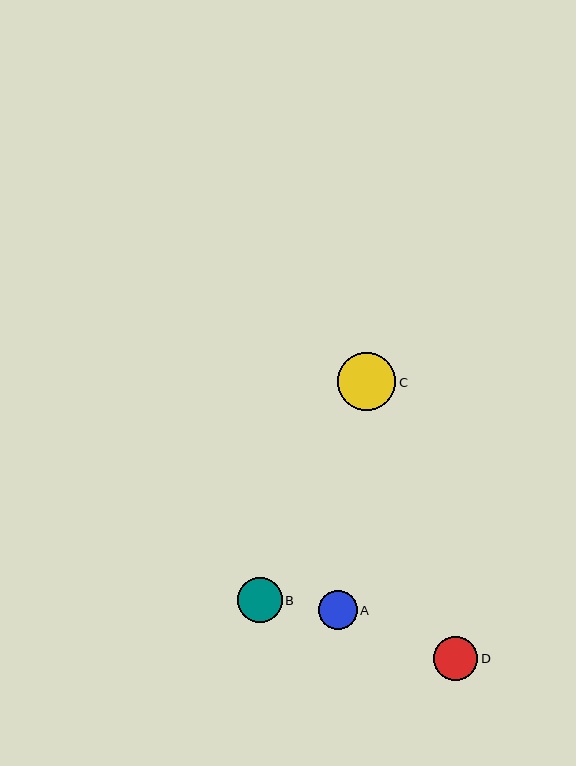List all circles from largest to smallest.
From largest to smallest: C, B, D, A.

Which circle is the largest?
Circle C is the largest with a size of approximately 58 pixels.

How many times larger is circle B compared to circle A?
Circle B is approximately 1.2 times the size of circle A.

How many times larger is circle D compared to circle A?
Circle D is approximately 1.1 times the size of circle A.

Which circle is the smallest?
Circle A is the smallest with a size of approximately 39 pixels.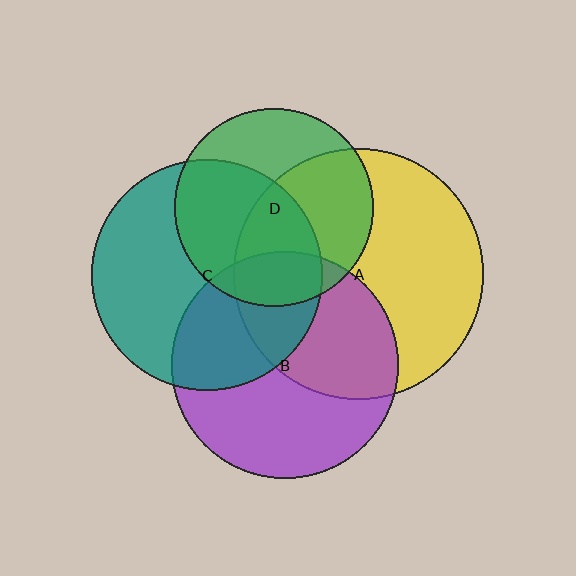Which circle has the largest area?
Circle A (yellow).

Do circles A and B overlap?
Yes.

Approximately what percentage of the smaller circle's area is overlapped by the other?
Approximately 45%.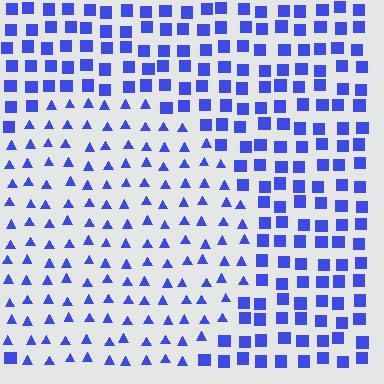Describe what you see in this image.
The image is filled with small blue elements arranged in a uniform grid. A circle-shaped region contains triangles, while the surrounding area contains squares. The boundary is defined purely by the change in element shape.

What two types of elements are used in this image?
The image uses triangles inside the circle region and squares outside it.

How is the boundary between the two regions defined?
The boundary is defined by a change in element shape: triangles inside vs. squares outside. All elements share the same color and spacing.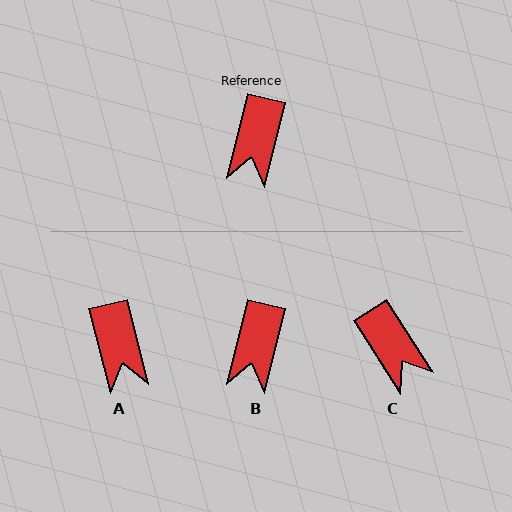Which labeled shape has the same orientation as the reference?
B.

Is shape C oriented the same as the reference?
No, it is off by about 47 degrees.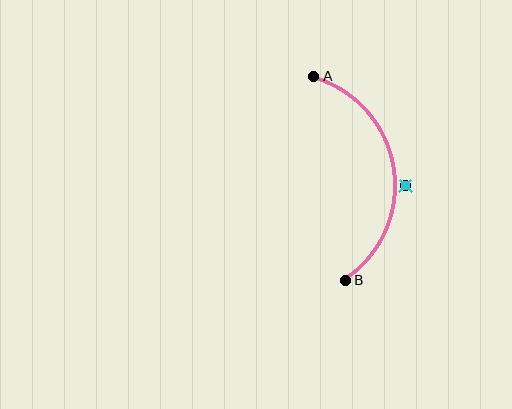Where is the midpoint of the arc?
The arc midpoint is the point on the curve farthest from the straight line joining A and B. It sits to the right of that line.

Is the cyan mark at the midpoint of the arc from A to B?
No — the cyan mark does not lie on the arc at all. It sits slightly outside the curve.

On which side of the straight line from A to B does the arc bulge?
The arc bulges to the right of the straight line connecting A and B.